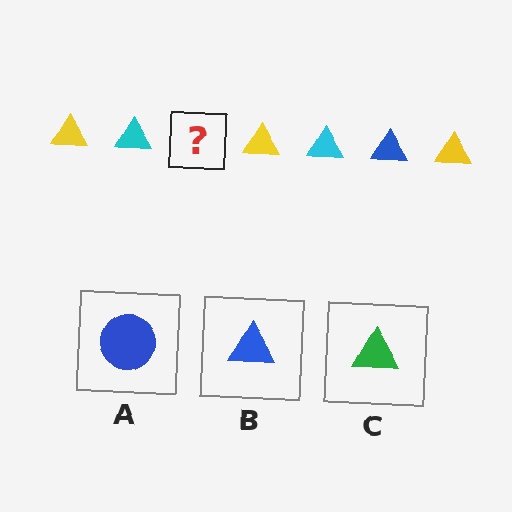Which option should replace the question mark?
Option B.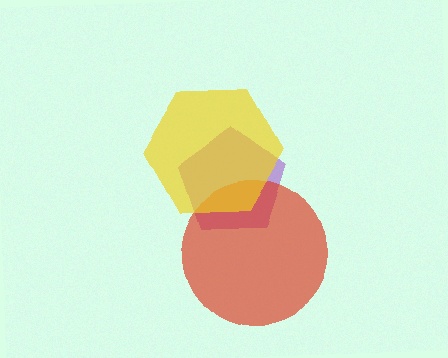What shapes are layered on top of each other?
The layered shapes are: a purple pentagon, a red circle, a yellow hexagon.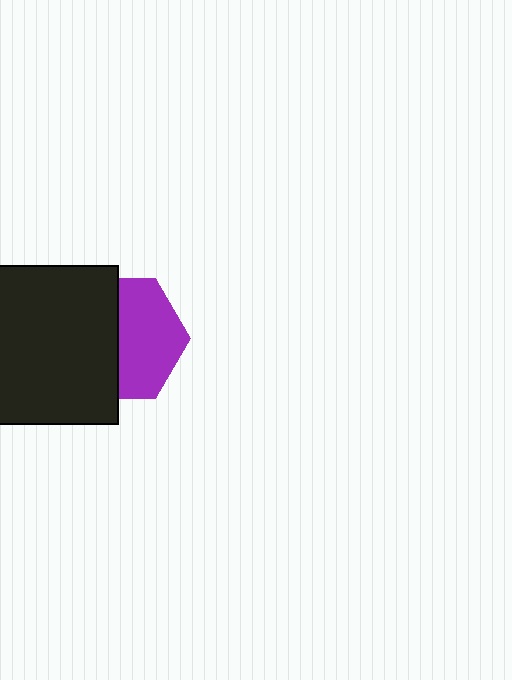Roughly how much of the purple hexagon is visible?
About half of it is visible (roughly 52%).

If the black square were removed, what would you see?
You would see the complete purple hexagon.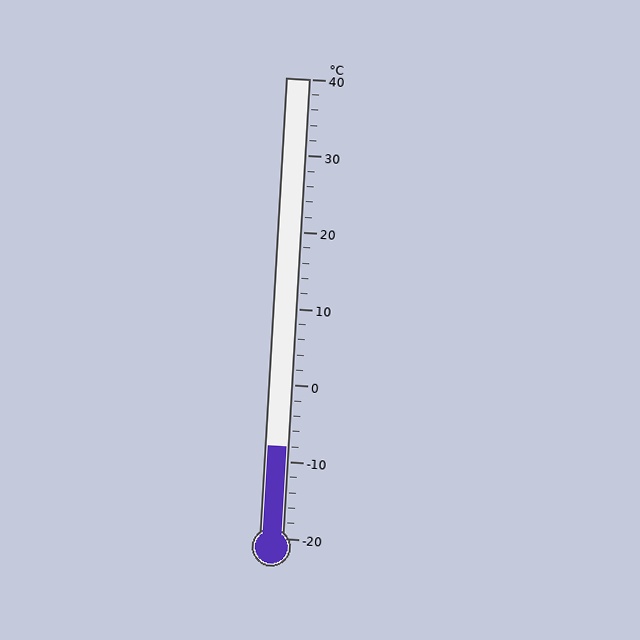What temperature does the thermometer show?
The thermometer shows approximately -8°C.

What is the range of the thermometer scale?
The thermometer scale ranges from -20°C to 40°C.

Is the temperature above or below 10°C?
The temperature is below 10°C.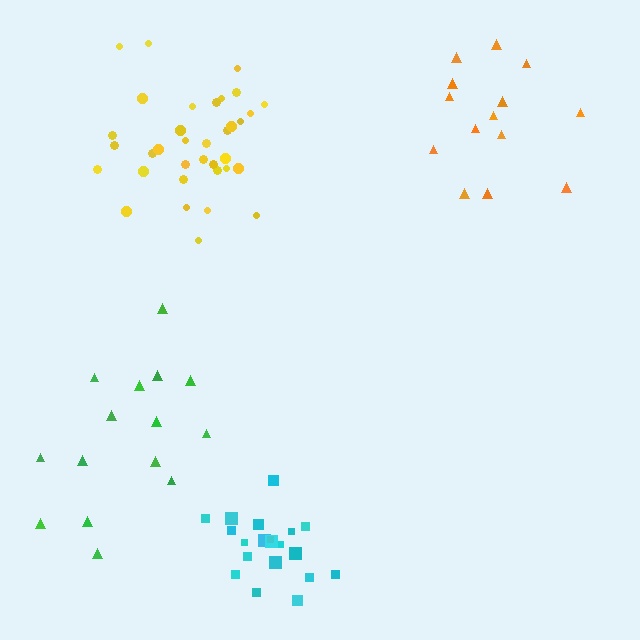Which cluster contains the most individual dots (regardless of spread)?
Yellow (35).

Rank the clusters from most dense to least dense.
cyan, yellow, orange, green.